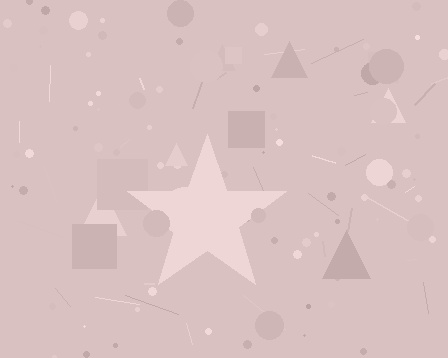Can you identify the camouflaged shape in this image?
The camouflaged shape is a star.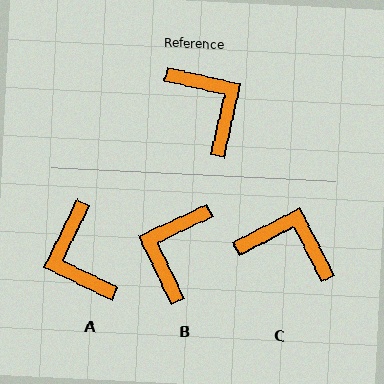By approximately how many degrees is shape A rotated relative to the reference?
Approximately 167 degrees counter-clockwise.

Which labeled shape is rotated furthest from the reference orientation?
A, about 167 degrees away.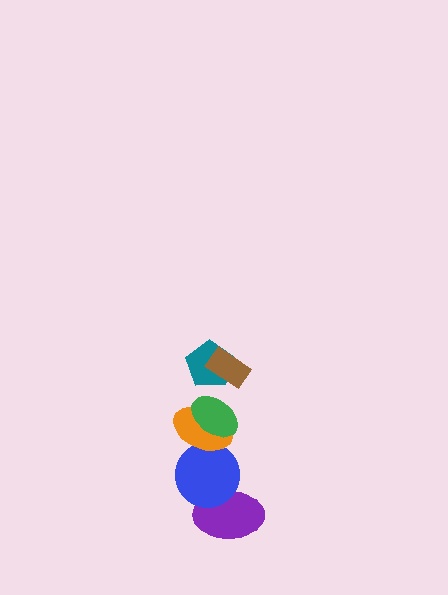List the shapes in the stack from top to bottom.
From top to bottom: the brown rectangle, the teal pentagon, the green ellipse, the orange ellipse, the blue circle, the purple ellipse.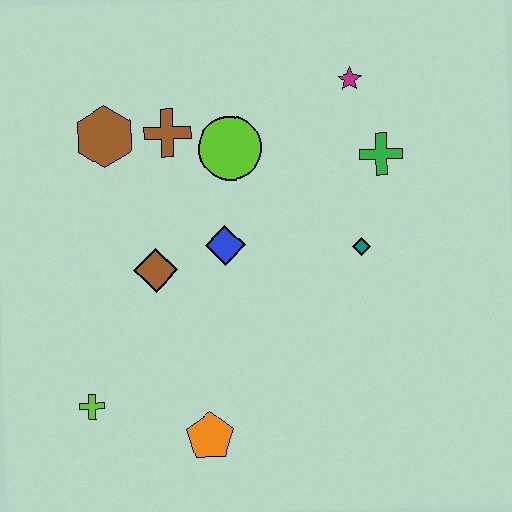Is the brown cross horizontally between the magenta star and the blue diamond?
No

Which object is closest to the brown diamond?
The blue diamond is closest to the brown diamond.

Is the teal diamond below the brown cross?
Yes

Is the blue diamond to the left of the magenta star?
Yes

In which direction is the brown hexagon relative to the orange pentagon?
The brown hexagon is above the orange pentagon.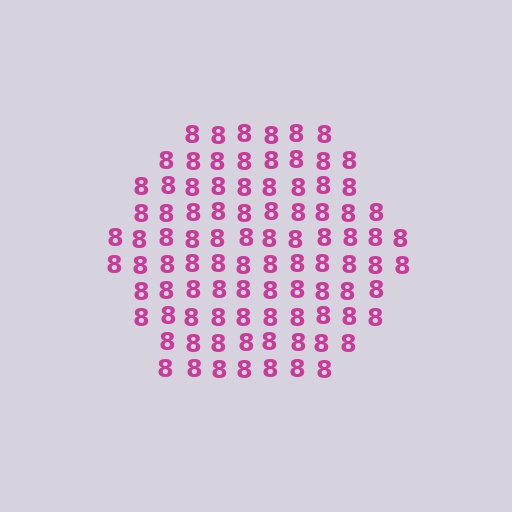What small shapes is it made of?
It is made of small digit 8's.